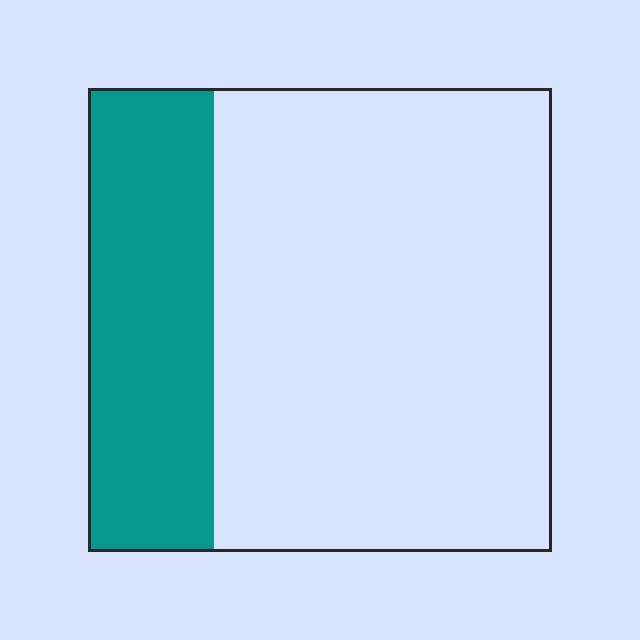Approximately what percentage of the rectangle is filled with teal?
Approximately 25%.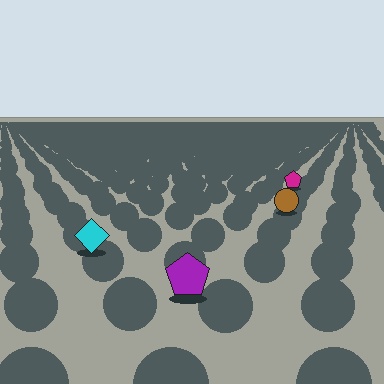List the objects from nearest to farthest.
From nearest to farthest: the purple pentagon, the cyan diamond, the brown circle, the magenta pentagon.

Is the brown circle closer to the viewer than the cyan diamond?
No. The cyan diamond is closer — you can tell from the texture gradient: the ground texture is coarser near it.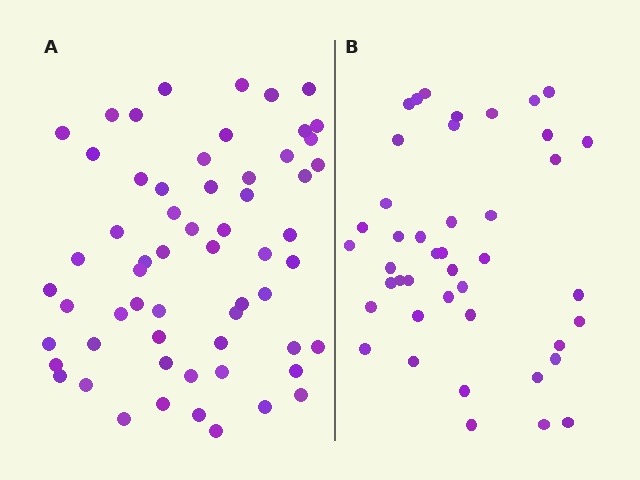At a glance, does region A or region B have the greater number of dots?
Region A (the left region) has more dots.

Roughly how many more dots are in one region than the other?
Region A has approximately 15 more dots than region B.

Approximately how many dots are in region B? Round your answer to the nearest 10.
About 40 dots. (The exact count is 43, which rounds to 40.)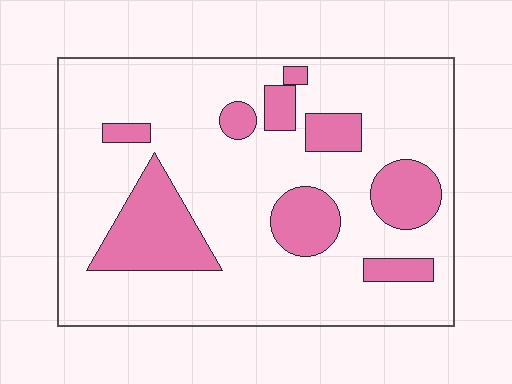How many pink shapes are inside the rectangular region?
9.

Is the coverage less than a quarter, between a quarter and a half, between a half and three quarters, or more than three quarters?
Less than a quarter.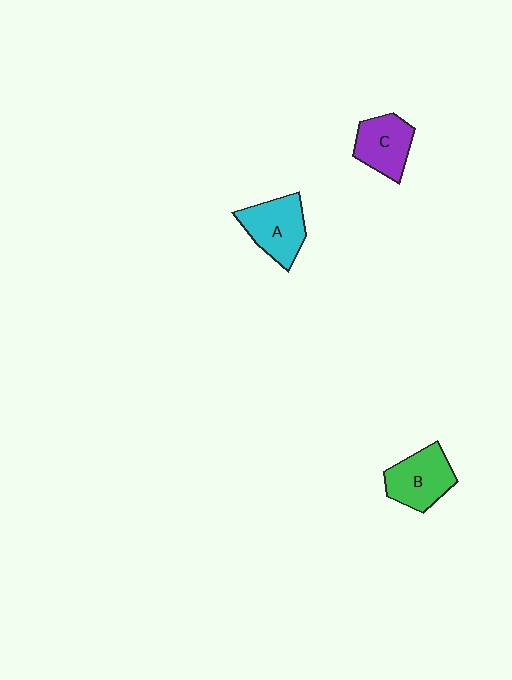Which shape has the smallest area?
Shape C (purple).